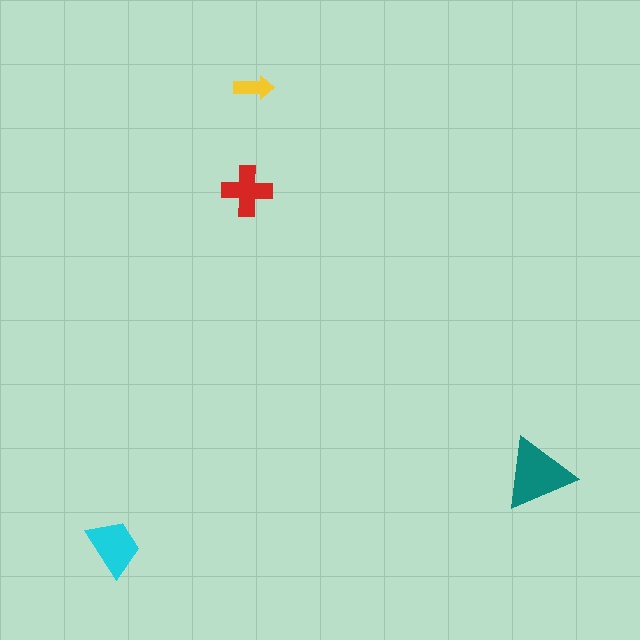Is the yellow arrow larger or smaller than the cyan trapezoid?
Smaller.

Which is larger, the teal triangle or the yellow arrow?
The teal triangle.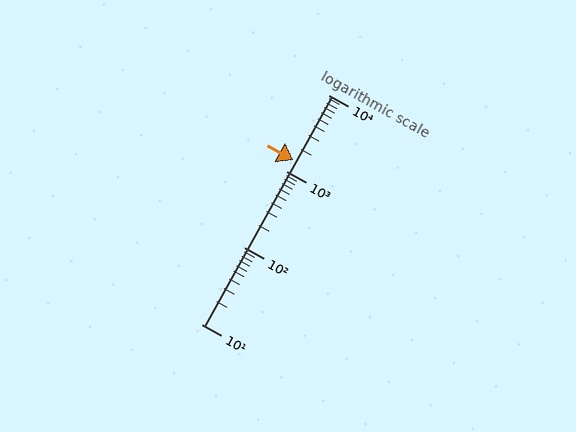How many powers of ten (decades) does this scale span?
The scale spans 3 decades, from 10 to 10000.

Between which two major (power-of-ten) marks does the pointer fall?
The pointer is between 1000 and 10000.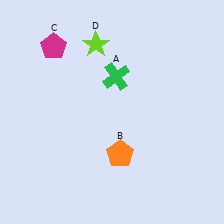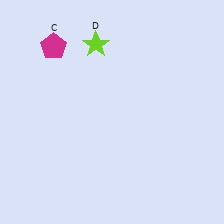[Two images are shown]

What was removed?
The green cross (A), the orange pentagon (B) were removed in Image 2.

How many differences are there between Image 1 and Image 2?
There are 2 differences between the two images.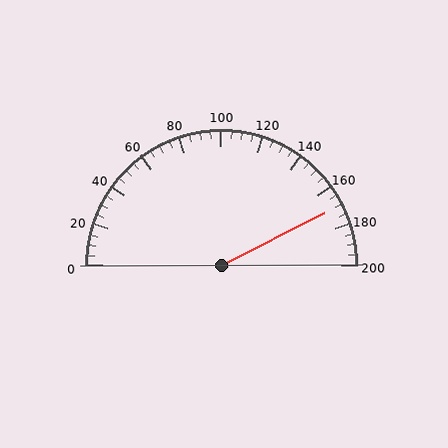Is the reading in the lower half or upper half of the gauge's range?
The reading is in the upper half of the range (0 to 200).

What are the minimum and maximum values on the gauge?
The gauge ranges from 0 to 200.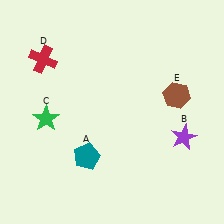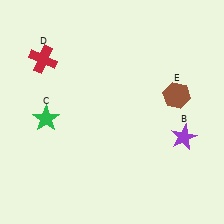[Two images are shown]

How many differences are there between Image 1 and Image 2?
There is 1 difference between the two images.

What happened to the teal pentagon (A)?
The teal pentagon (A) was removed in Image 2. It was in the bottom-left area of Image 1.